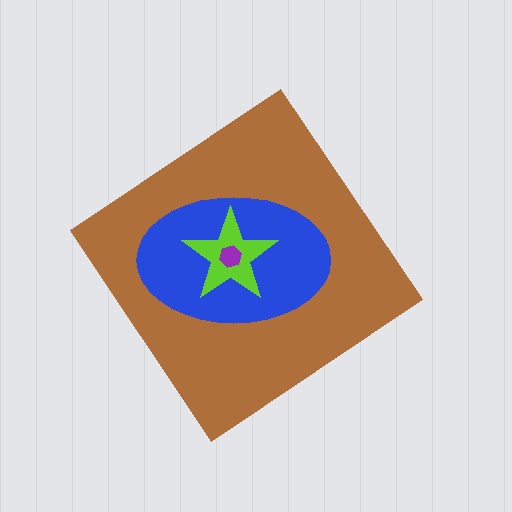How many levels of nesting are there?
4.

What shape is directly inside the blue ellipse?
The lime star.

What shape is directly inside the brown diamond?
The blue ellipse.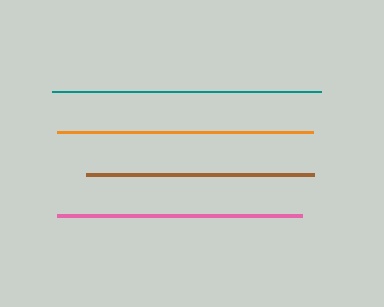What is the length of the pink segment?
The pink segment is approximately 244 pixels long.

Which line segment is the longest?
The teal line is the longest at approximately 269 pixels.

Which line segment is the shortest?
The brown line is the shortest at approximately 228 pixels.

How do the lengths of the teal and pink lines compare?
The teal and pink lines are approximately the same length.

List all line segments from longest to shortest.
From longest to shortest: teal, orange, pink, brown.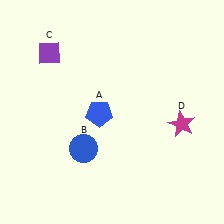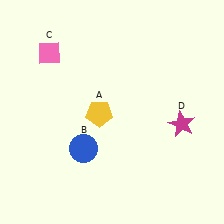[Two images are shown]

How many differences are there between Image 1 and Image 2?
There are 2 differences between the two images.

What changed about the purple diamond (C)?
In Image 1, C is purple. In Image 2, it changed to pink.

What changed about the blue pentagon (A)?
In Image 1, A is blue. In Image 2, it changed to yellow.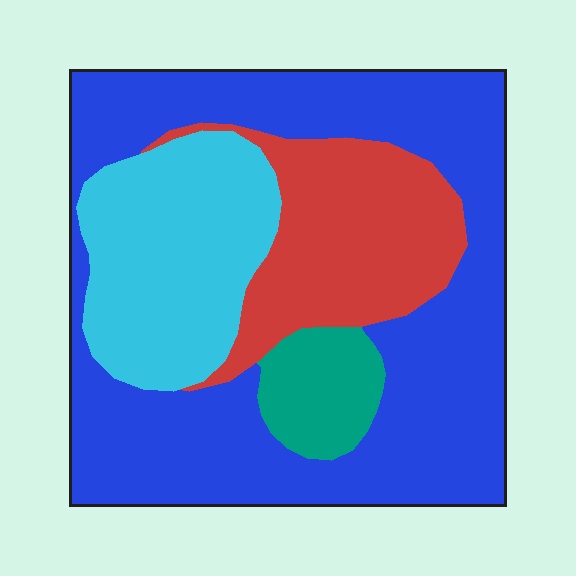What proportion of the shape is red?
Red takes up less than a quarter of the shape.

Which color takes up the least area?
Teal, at roughly 5%.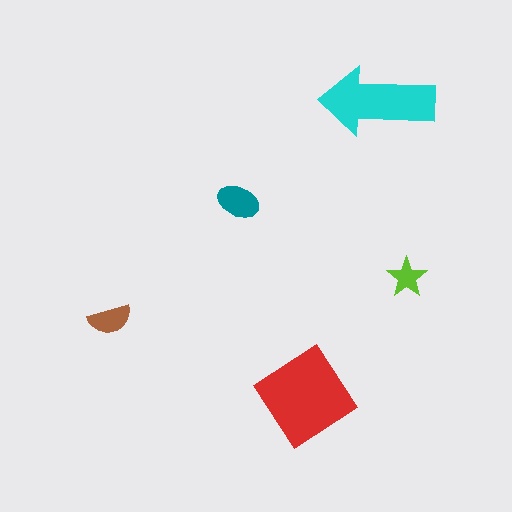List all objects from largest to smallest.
The red diamond, the cyan arrow, the teal ellipse, the brown semicircle, the lime star.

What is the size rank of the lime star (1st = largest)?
5th.